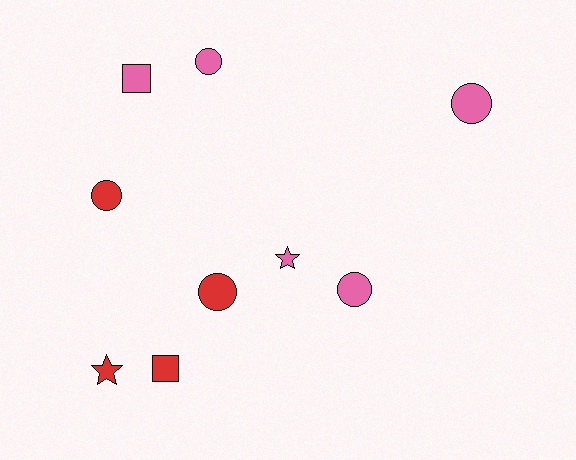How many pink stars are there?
There is 1 pink star.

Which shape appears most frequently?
Circle, with 5 objects.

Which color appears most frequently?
Pink, with 5 objects.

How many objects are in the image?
There are 9 objects.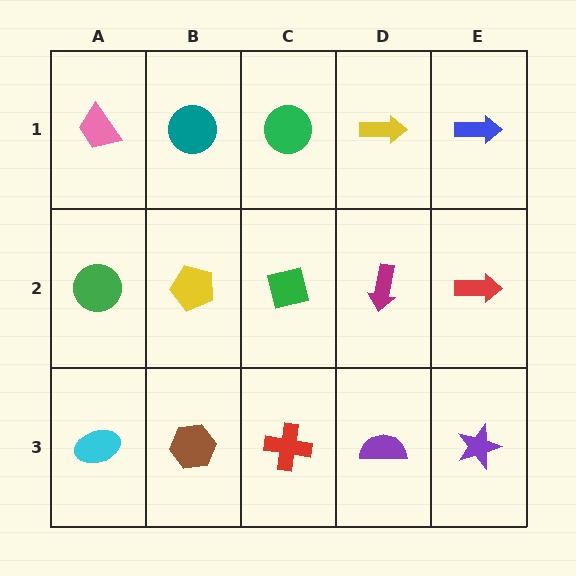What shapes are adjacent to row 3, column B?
A yellow pentagon (row 2, column B), a cyan ellipse (row 3, column A), a red cross (row 3, column C).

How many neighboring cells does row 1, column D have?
3.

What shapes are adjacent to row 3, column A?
A green circle (row 2, column A), a brown hexagon (row 3, column B).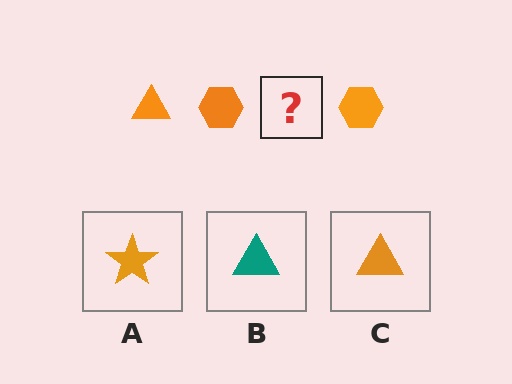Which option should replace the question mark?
Option C.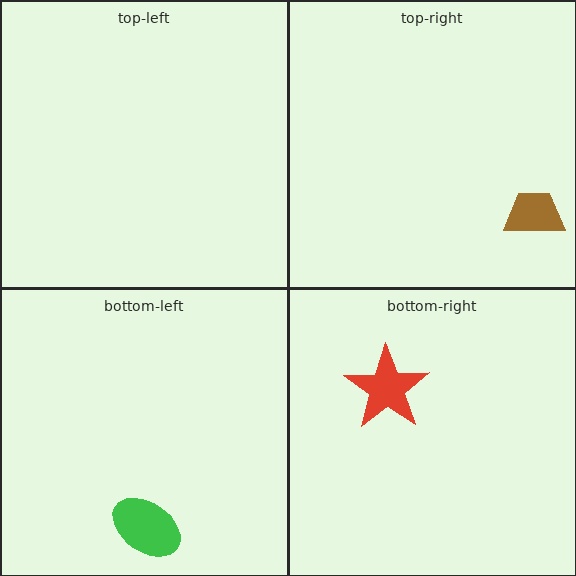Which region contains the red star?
The bottom-right region.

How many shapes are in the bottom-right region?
1.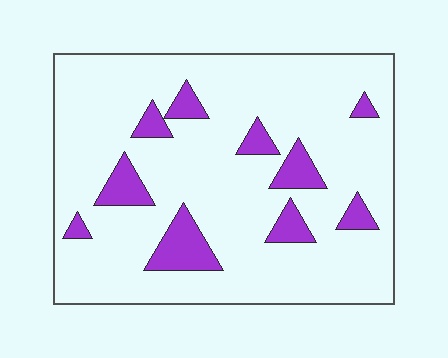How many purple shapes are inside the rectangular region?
10.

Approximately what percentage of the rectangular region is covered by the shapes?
Approximately 15%.